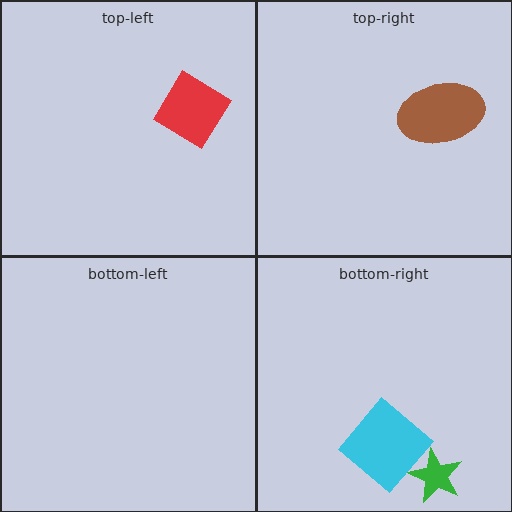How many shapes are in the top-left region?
1.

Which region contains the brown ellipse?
The top-right region.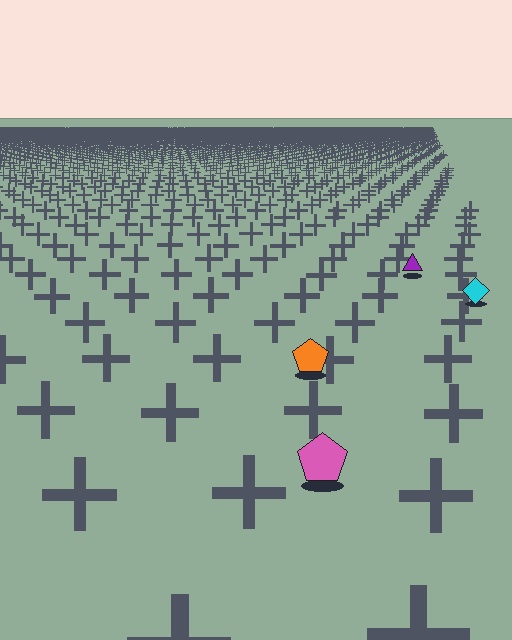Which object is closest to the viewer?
The pink pentagon is closest. The texture marks near it are larger and more spread out.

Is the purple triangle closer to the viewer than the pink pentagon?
No. The pink pentagon is closer — you can tell from the texture gradient: the ground texture is coarser near it.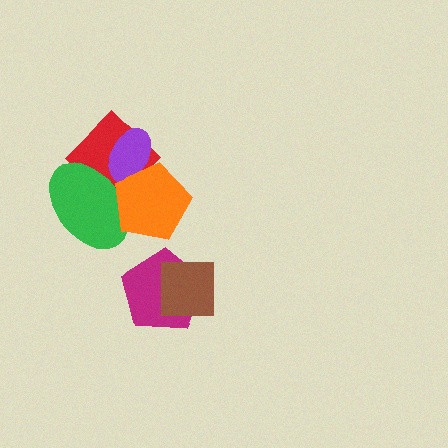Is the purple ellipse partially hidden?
Yes, it is partially covered by another shape.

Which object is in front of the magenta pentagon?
The brown square is in front of the magenta pentagon.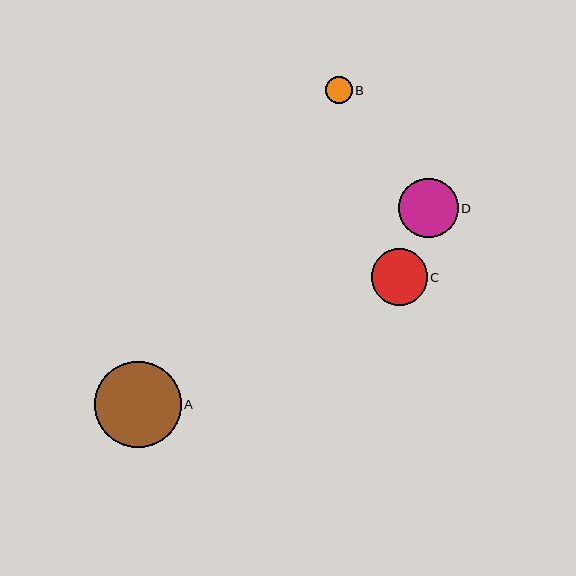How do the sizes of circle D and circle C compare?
Circle D and circle C are approximately the same size.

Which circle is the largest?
Circle A is the largest with a size of approximately 87 pixels.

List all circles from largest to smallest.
From largest to smallest: A, D, C, B.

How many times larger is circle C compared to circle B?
Circle C is approximately 2.1 times the size of circle B.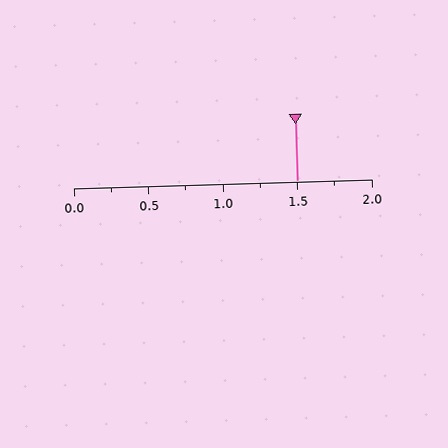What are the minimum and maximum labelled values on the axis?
The axis runs from 0.0 to 2.0.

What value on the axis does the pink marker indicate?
The marker indicates approximately 1.5.